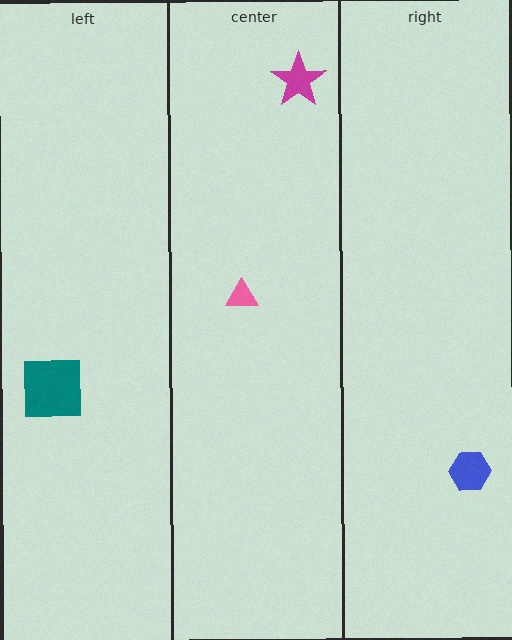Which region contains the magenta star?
The center region.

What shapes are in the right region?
The blue hexagon.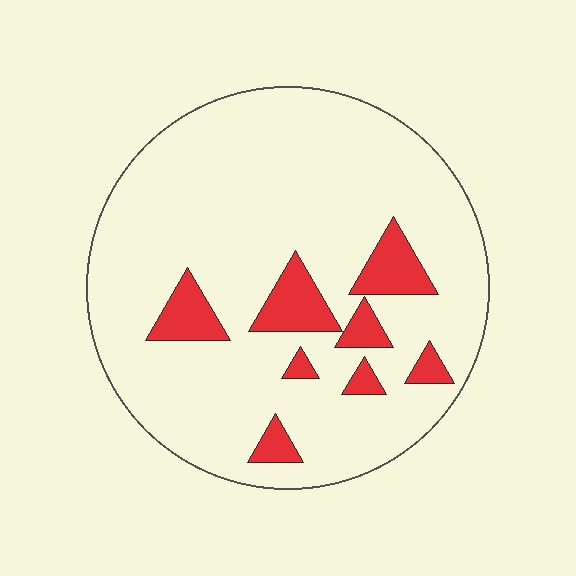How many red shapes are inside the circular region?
8.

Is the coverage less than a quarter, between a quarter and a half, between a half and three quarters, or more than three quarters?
Less than a quarter.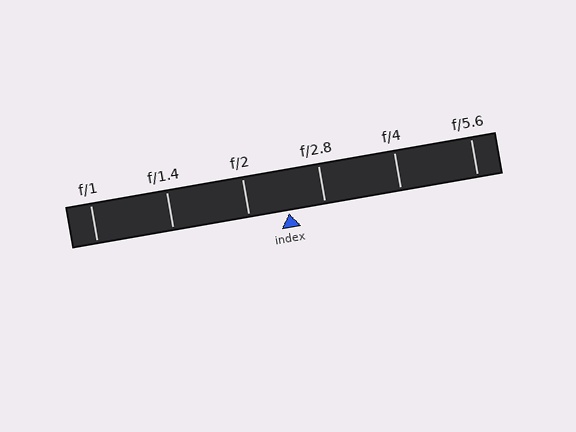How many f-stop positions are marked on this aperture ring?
There are 6 f-stop positions marked.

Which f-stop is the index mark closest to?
The index mark is closest to f/2.8.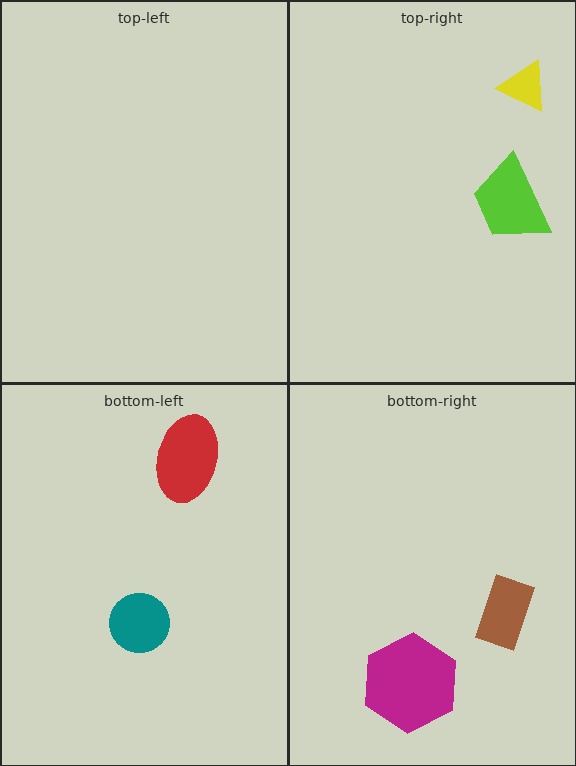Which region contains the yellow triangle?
The top-right region.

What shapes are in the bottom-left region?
The red ellipse, the teal circle.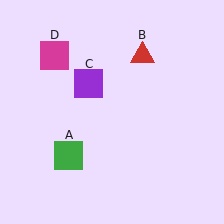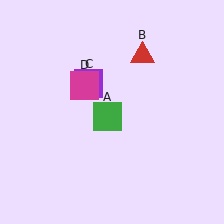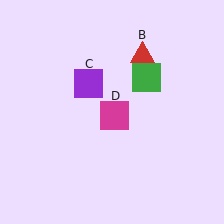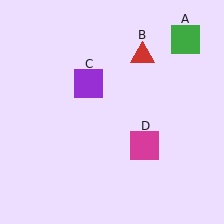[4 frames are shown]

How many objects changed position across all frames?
2 objects changed position: green square (object A), magenta square (object D).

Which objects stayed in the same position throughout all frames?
Red triangle (object B) and purple square (object C) remained stationary.